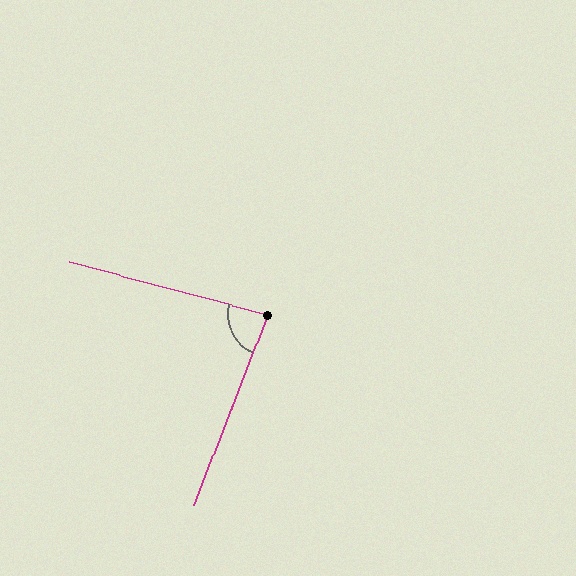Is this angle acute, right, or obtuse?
It is acute.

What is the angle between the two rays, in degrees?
Approximately 84 degrees.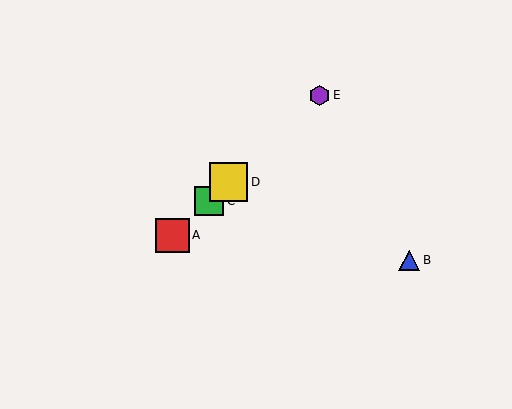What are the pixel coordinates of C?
Object C is at (209, 201).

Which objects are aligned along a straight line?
Objects A, C, D, E are aligned along a straight line.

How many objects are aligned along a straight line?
4 objects (A, C, D, E) are aligned along a straight line.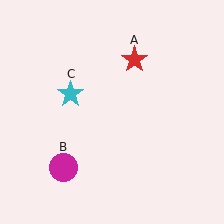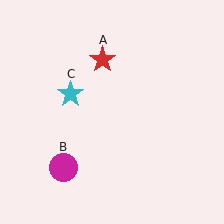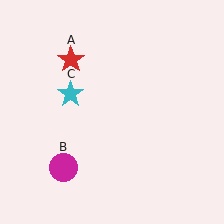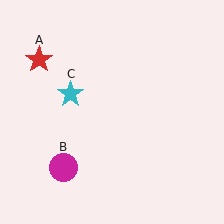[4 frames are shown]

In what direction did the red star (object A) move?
The red star (object A) moved left.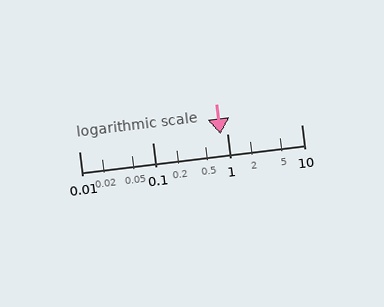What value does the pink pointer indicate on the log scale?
The pointer indicates approximately 0.8.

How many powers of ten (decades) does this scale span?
The scale spans 3 decades, from 0.01 to 10.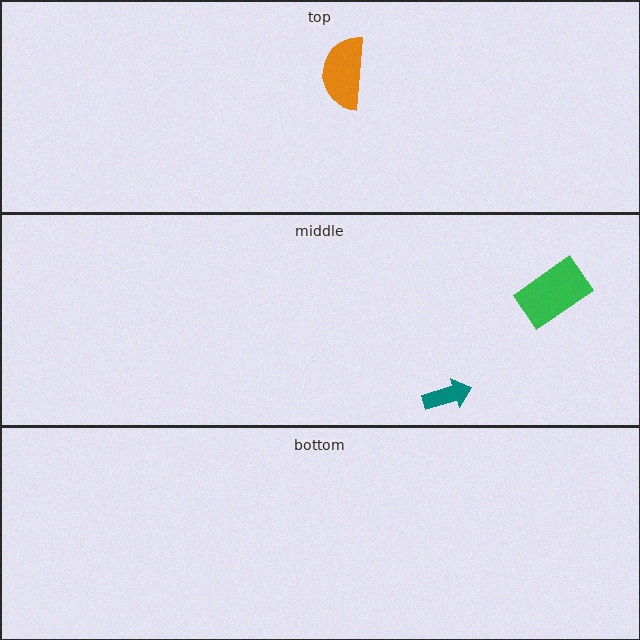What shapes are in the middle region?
The teal arrow, the green rectangle.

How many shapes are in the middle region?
2.